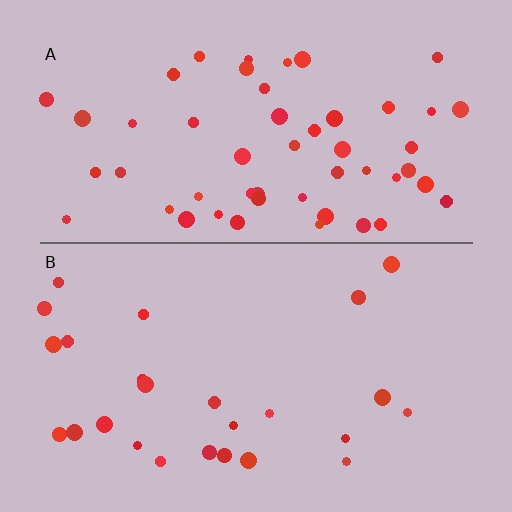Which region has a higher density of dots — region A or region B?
A (the top).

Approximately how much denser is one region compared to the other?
Approximately 2.1× — region A over region B.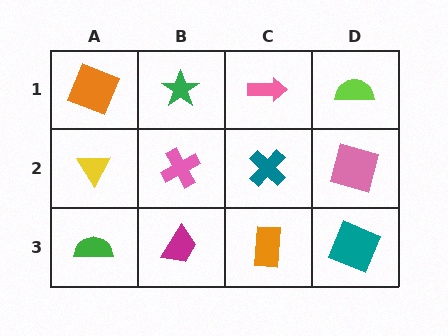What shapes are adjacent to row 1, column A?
A yellow triangle (row 2, column A), a green star (row 1, column B).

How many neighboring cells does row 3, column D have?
2.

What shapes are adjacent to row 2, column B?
A green star (row 1, column B), a magenta trapezoid (row 3, column B), a yellow triangle (row 2, column A), a teal cross (row 2, column C).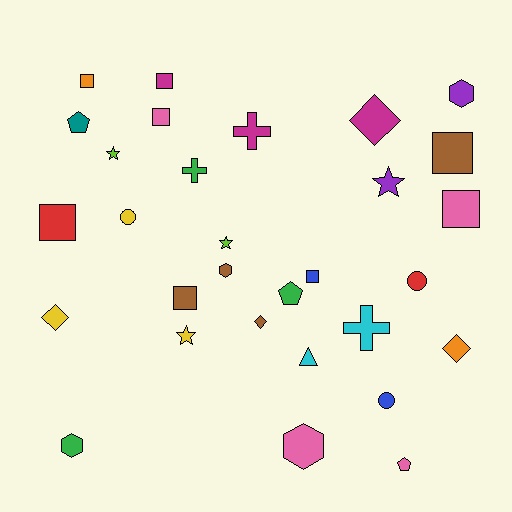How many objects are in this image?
There are 30 objects.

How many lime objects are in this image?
There are 2 lime objects.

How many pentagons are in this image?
There are 3 pentagons.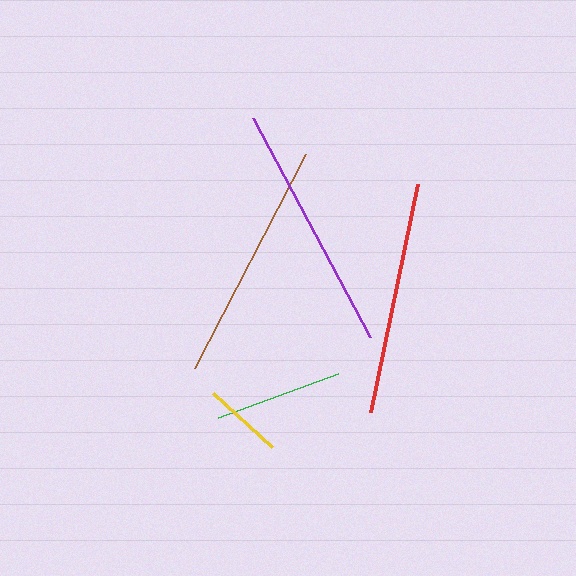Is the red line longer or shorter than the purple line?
The purple line is longer than the red line.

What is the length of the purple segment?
The purple segment is approximately 248 pixels long.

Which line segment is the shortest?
The yellow line is the shortest at approximately 80 pixels.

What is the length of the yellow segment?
The yellow segment is approximately 80 pixels long.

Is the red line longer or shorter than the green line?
The red line is longer than the green line.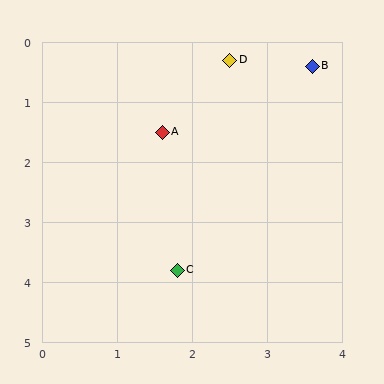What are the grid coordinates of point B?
Point B is at approximately (3.6, 0.4).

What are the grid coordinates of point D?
Point D is at approximately (2.5, 0.3).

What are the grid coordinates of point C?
Point C is at approximately (1.8, 3.8).